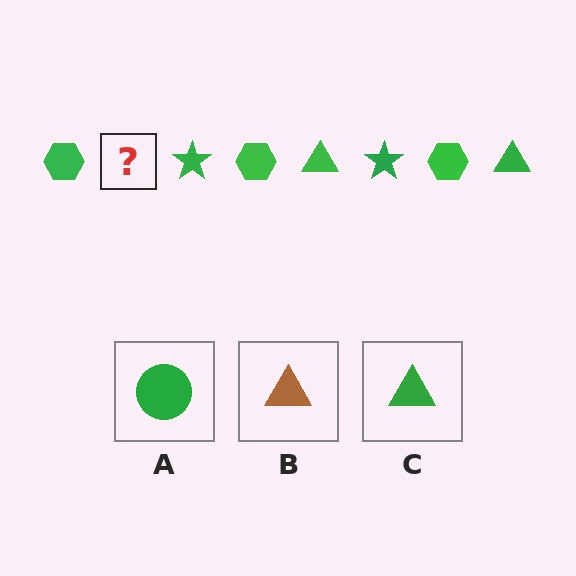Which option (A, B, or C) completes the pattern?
C.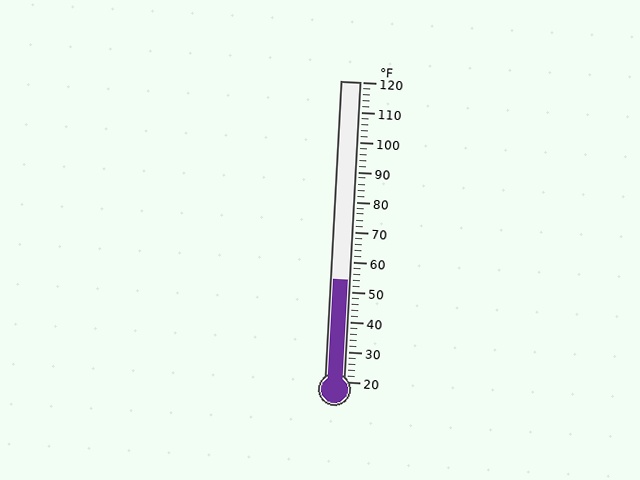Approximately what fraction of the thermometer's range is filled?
The thermometer is filled to approximately 35% of its range.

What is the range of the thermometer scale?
The thermometer scale ranges from 20°F to 120°F.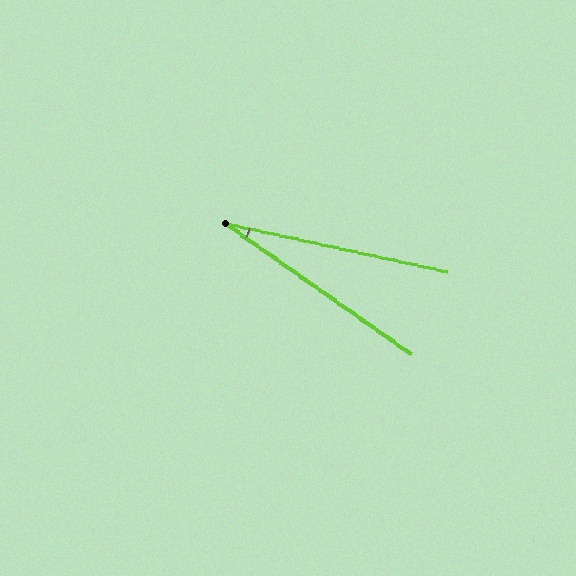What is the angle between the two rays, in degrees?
Approximately 23 degrees.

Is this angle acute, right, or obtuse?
It is acute.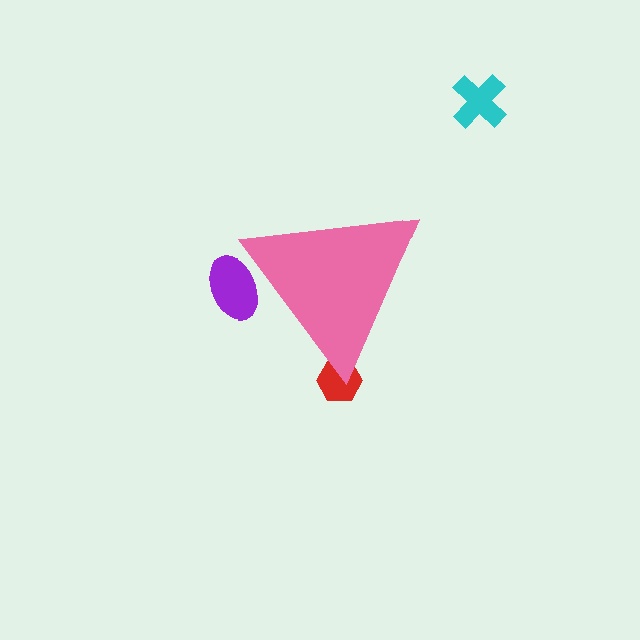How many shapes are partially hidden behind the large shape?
2 shapes are partially hidden.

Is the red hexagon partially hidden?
Yes, the red hexagon is partially hidden behind the pink triangle.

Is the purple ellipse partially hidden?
Yes, the purple ellipse is partially hidden behind the pink triangle.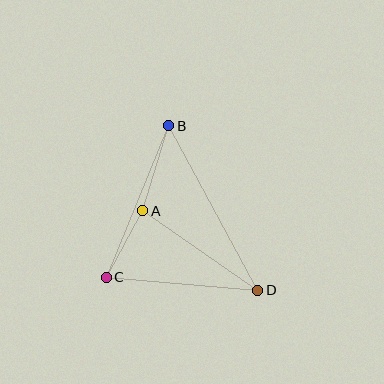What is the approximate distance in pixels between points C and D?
The distance between C and D is approximately 152 pixels.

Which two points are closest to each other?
Points A and C are closest to each other.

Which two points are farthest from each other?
Points B and D are farthest from each other.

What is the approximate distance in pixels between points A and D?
The distance between A and D is approximately 140 pixels.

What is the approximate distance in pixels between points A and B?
The distance between A and B is approximately 89 pixels.